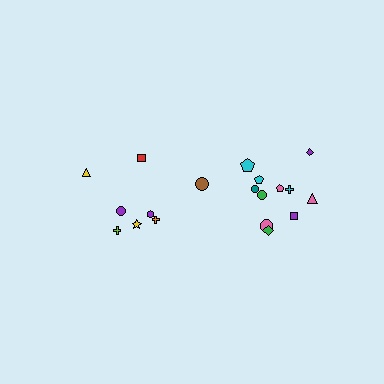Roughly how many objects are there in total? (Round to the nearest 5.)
Roughly 20 objects in total.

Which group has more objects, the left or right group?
The right group.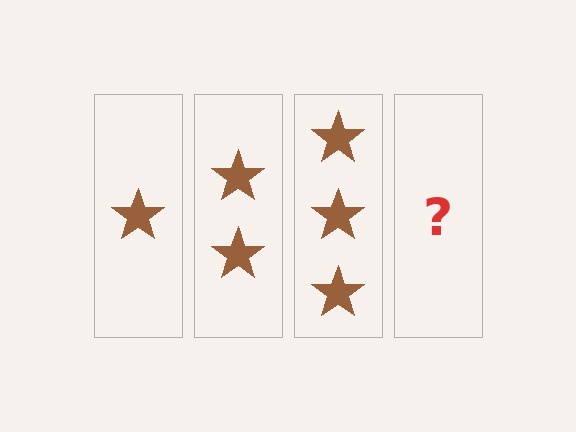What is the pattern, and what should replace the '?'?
The pattern is that each step adds one more star. The '?' should be 4 stars.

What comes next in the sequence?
The next element should be 4 stars.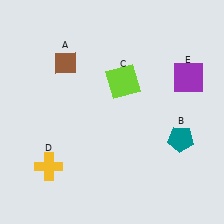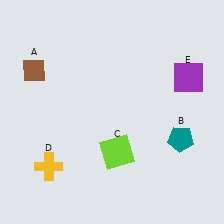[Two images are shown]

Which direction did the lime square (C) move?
The lime square (C) moved down.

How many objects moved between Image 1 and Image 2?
2 objects moved between the two images.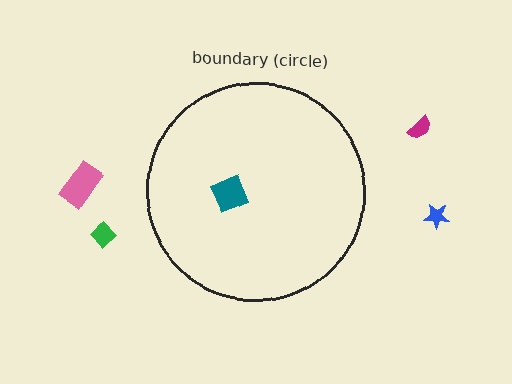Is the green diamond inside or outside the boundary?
Outside.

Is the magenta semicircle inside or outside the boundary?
Outside.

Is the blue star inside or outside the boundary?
Outside.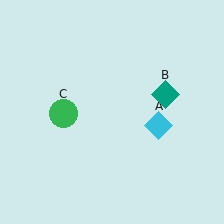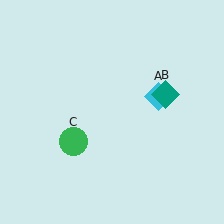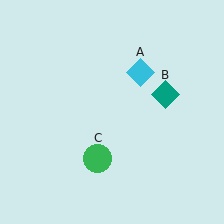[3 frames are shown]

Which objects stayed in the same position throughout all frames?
Teal diamond (object B) remained stationary.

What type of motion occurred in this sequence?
The cyan diamond (object A), green circle (object C) rotated counterclockwise around the center of the scene.